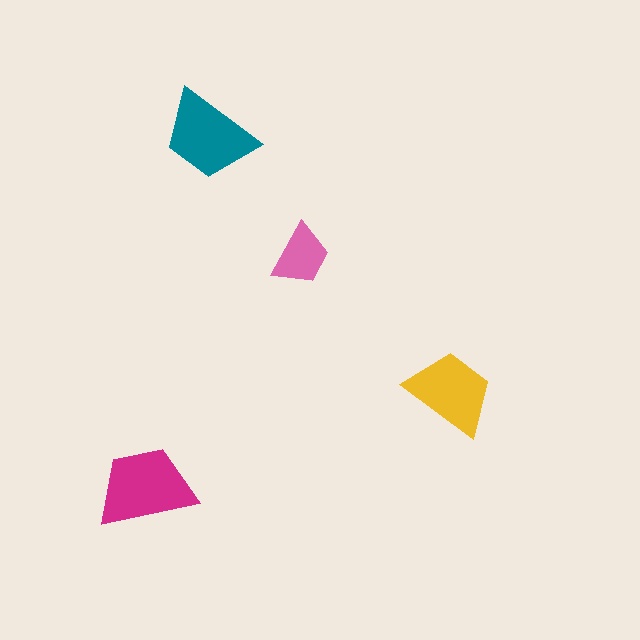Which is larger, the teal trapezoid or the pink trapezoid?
The teal one.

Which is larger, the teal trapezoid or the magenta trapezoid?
The magenta one.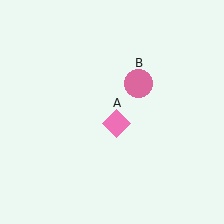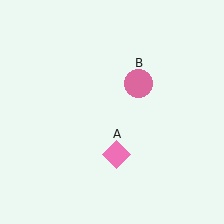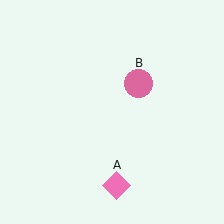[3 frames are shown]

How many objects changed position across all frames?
1 object changed position: pink diamond (object A).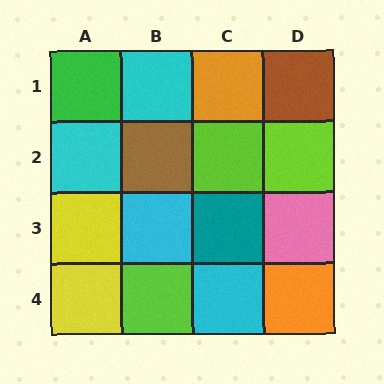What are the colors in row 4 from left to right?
Yellow, lime, cyan, orange.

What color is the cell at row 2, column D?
Lime.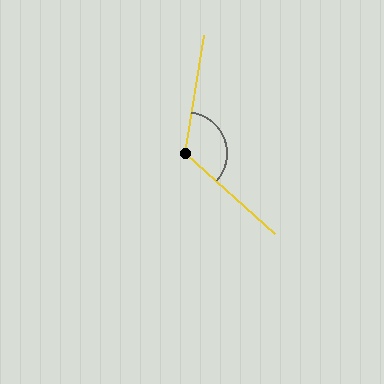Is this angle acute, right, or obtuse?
It is obtuse.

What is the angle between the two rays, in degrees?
Approximately 122 degrees.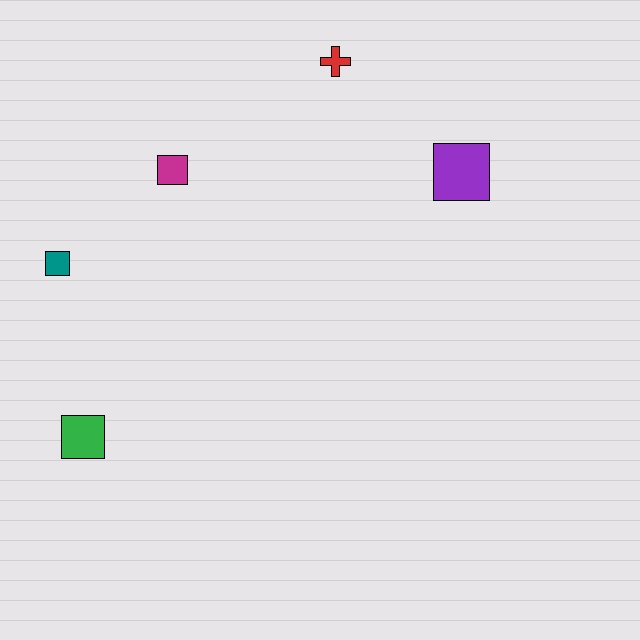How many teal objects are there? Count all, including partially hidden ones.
There is 1 teal object.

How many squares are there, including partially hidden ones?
There are 4 squares.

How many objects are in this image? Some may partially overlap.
There are 5 objects.